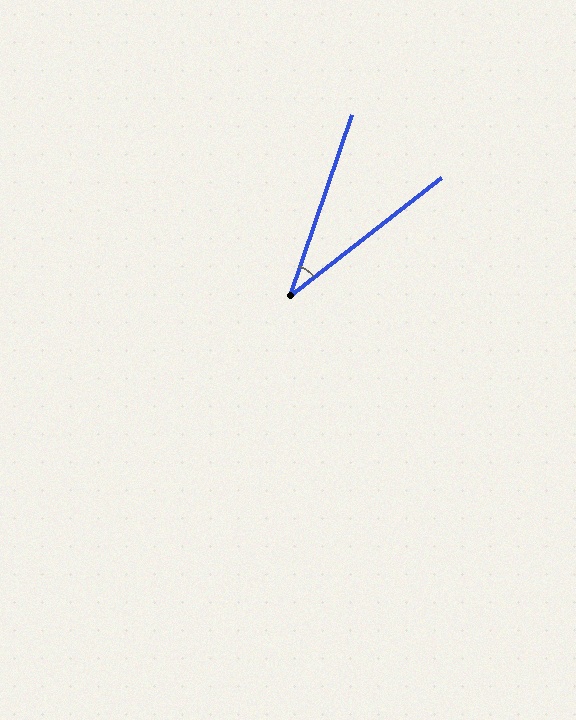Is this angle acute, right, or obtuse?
It is acute.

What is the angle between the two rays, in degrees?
Approximately 33 degrees.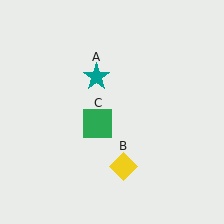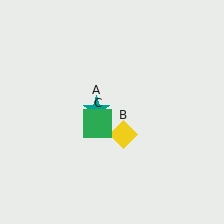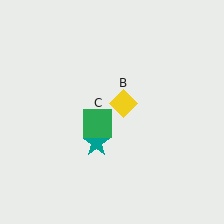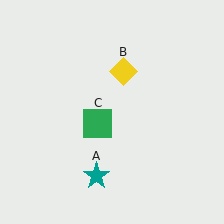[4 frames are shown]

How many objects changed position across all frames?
2 objects changed position: teal star (object A), yellow diamond (object B).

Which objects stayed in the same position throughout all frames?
Green square (object C) remained stationary.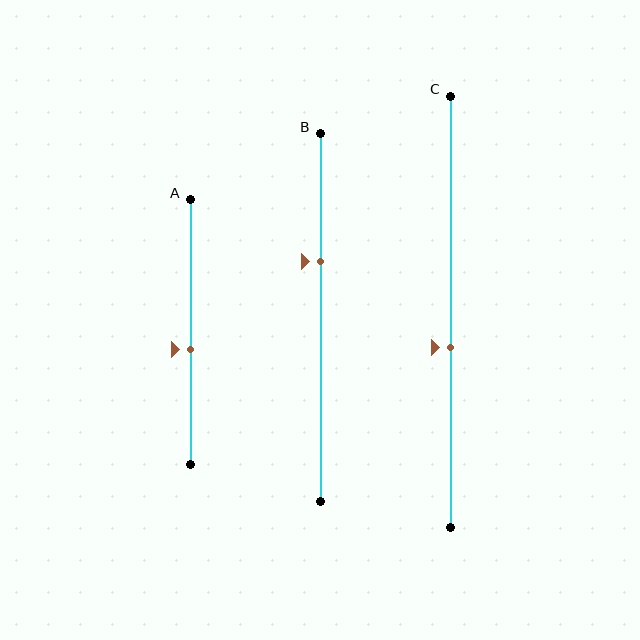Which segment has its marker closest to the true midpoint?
Segment A has its marker closest to the true midpoint.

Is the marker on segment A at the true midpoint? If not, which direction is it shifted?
No, the marker on segment A is shifted downward by about 7% of the segment length.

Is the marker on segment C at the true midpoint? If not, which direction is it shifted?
No, the marker on segment C is shifted downward by about 8% of the segment length.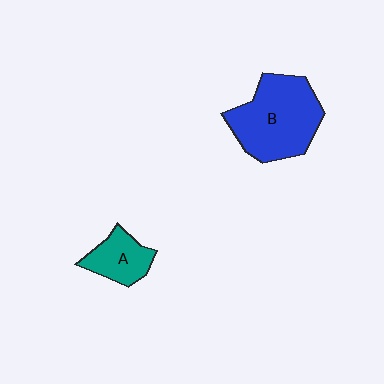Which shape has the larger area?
Shape B (blue).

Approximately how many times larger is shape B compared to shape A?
Approximately 2.3 times.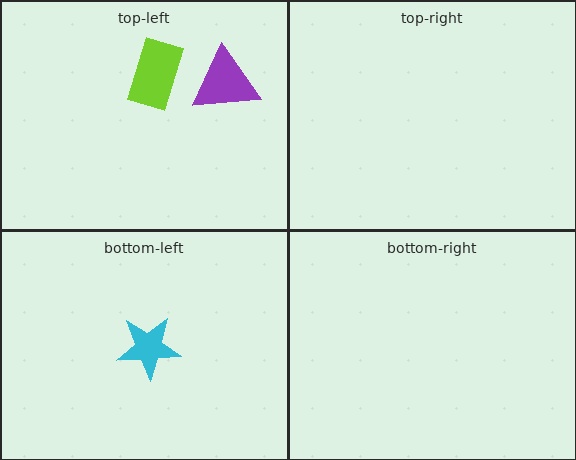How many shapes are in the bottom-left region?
1.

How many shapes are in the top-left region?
2.